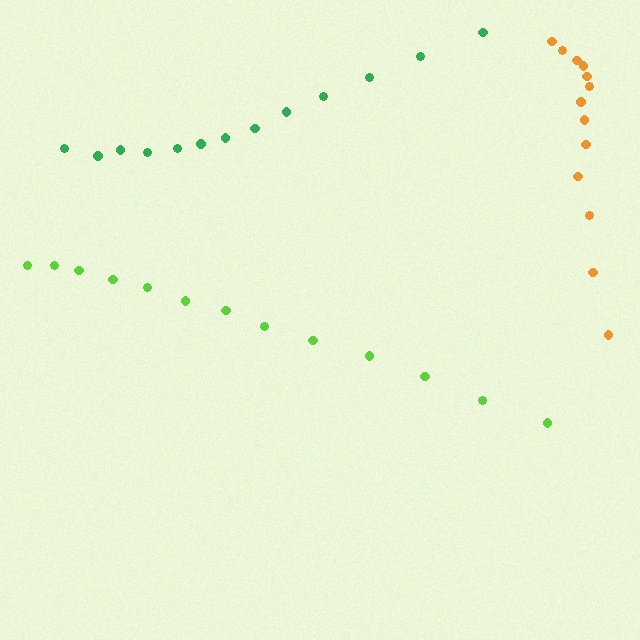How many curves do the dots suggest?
There are 3 distinct paths.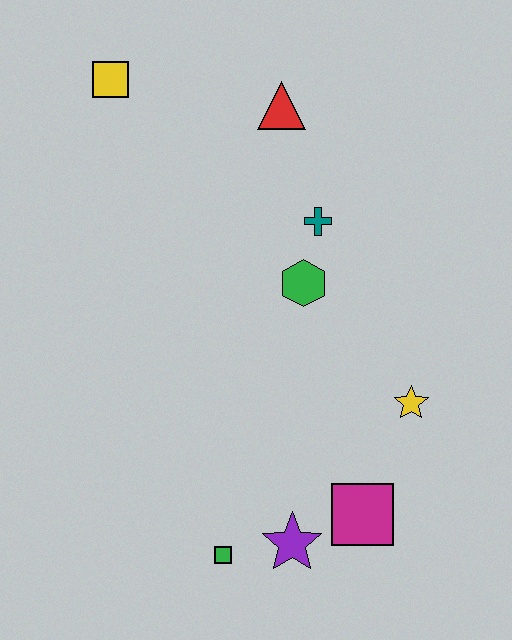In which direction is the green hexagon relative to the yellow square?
The green hexagon is below the yellow square.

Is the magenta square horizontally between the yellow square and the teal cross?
No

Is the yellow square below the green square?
No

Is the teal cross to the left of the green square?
No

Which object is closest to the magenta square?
The purple star is closest to the magenta square.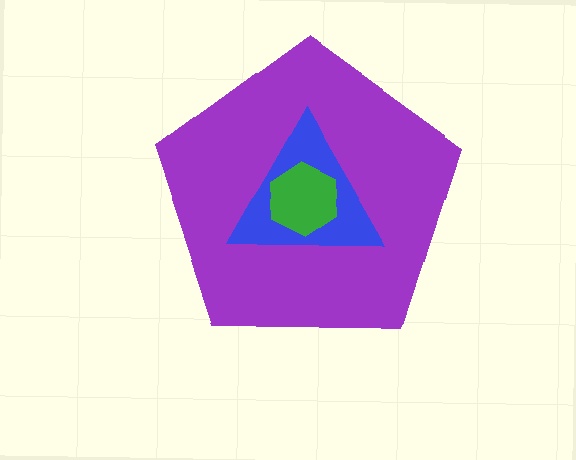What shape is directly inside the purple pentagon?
The blue triangle.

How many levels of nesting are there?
3.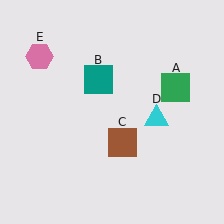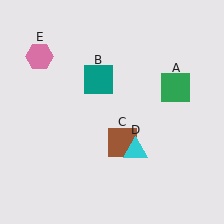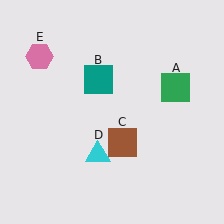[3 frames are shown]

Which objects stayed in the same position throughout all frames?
Green square (object A) and teal square (object B) and brown square (object C) and pink hexagon (object E) remained stationary.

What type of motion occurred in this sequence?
The cyan triangle (object D) rotated clockwise around the center of the scene.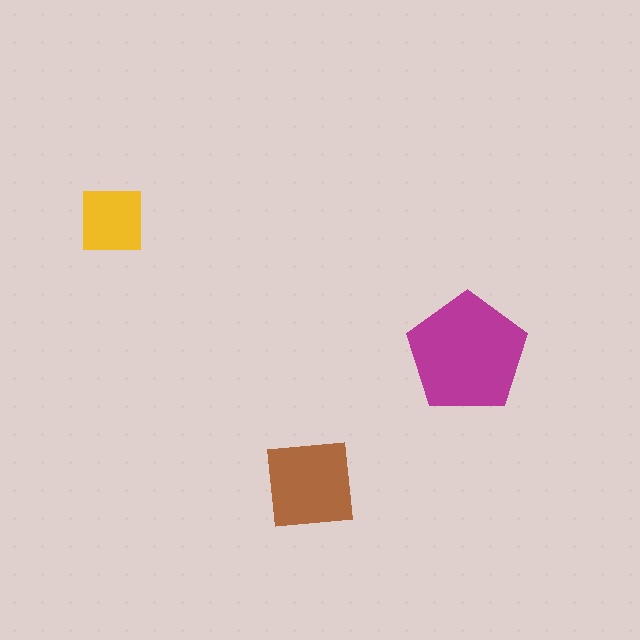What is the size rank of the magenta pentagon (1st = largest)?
1st.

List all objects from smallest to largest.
The yellow square, the brown square, the magenta pentagon.